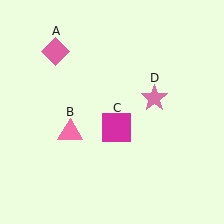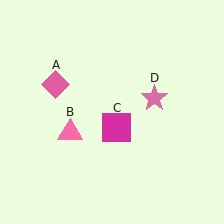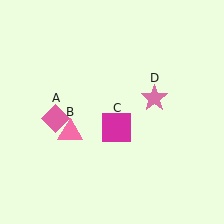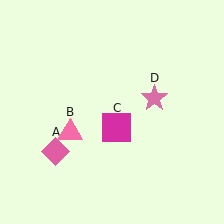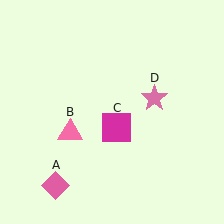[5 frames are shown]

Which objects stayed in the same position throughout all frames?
Pink triangle (object B) and magenta square (object C) and pink star (object D) remained stationary.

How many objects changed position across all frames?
1 object changed position: pink diamond (object A).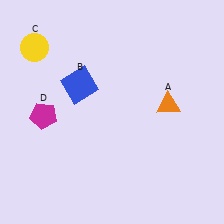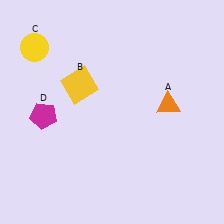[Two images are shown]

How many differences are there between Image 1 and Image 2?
There is 1 difference between the two images.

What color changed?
The square (B) changed from blue in Image 1 to yellow in Image 2.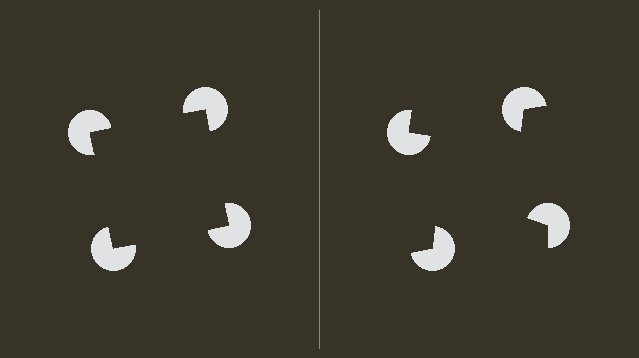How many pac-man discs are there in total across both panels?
8 — 4 on each side.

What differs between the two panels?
The pac-man discs are positioned identically on both sides; only the wedge orientations differ. On the left they align to a square; on the right they are misaligned.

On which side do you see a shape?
An illusory square appears on the left side. On the right side the wedge cuts are rotated, so no coherent shape forms.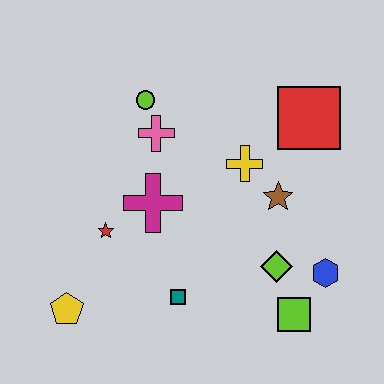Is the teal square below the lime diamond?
Yes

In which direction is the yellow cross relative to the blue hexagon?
The yellow cross is above the blue hexagon.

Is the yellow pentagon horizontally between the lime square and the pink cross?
No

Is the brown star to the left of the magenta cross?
No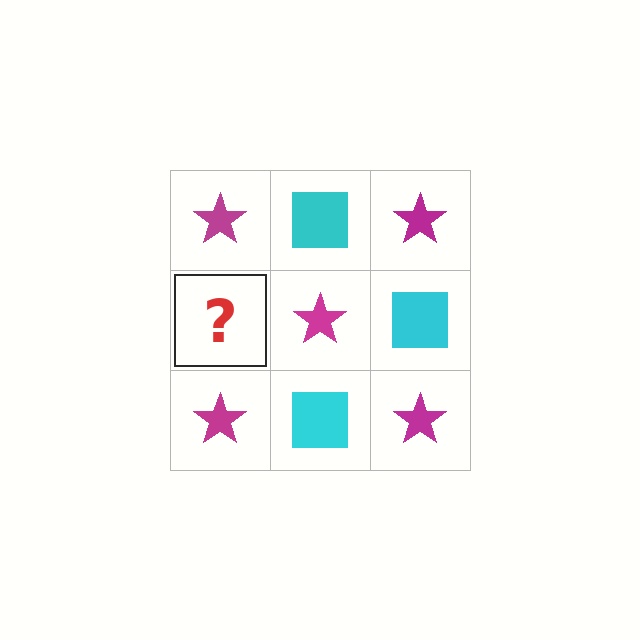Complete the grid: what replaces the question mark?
The question mark should be replaced with a cyan square.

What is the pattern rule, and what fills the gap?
The rule is that it alternates magenta star and cyan square in a checkerboard pattern. The gap should be filled with a cyan square.